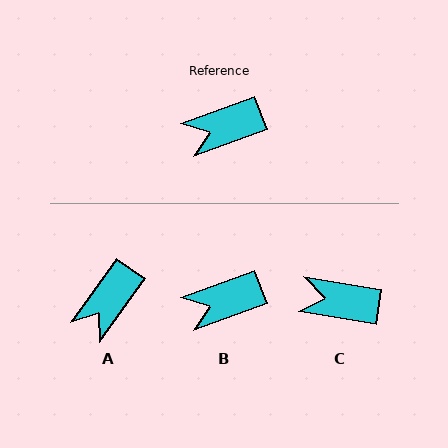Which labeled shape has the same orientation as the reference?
B.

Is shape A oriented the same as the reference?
No, it is off by about 34 degrees.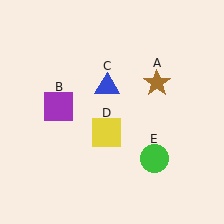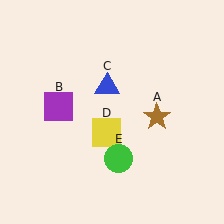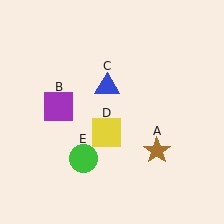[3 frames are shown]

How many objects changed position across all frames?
2 objects changed position: brown star (object A), green circle (object E).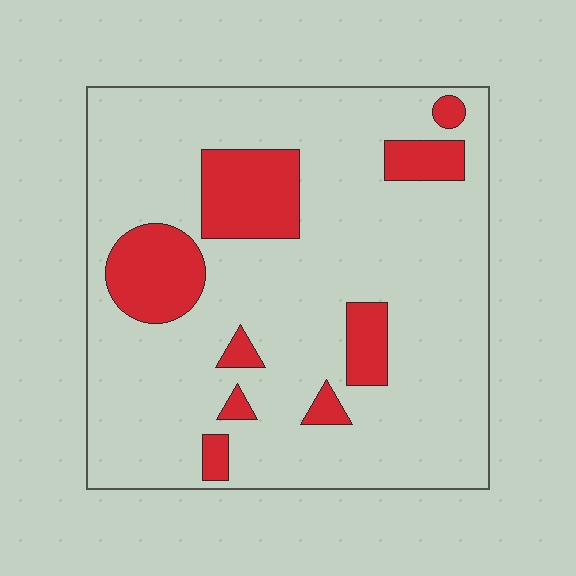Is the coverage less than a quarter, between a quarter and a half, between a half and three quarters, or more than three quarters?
Less than a quarter.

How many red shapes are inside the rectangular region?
9.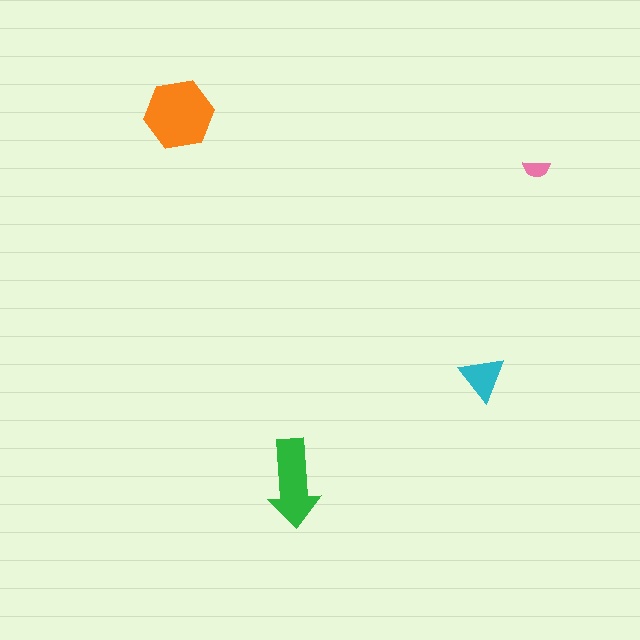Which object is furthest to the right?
The pink semicircle is rightmost.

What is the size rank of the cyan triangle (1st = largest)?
3rd.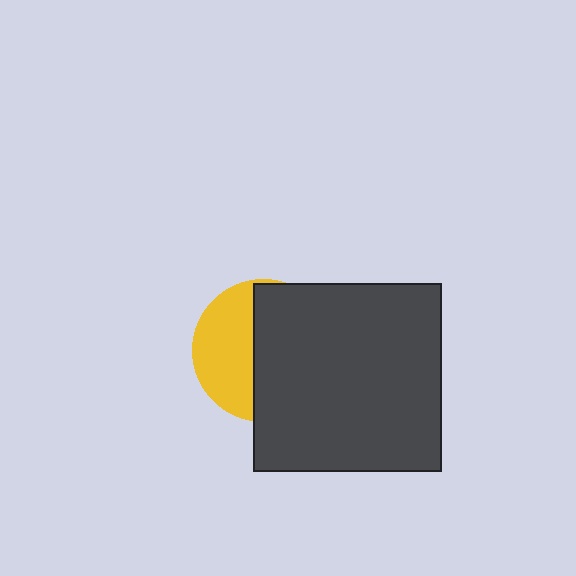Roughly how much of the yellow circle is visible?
A small part of it is visible (roughly 42%).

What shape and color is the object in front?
The object in front is a dark gray square.